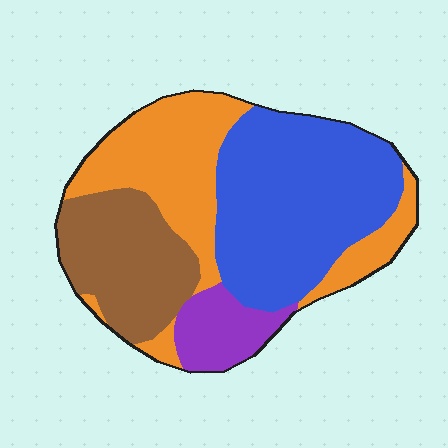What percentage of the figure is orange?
Orange takes up between a sixth and a third of the figure.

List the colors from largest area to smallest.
From largest to smallest: blue, orange, brown, purple.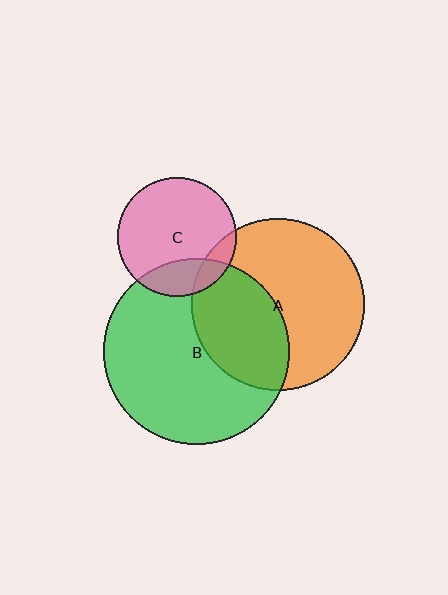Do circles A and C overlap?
Yes.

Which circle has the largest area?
Circle B (green).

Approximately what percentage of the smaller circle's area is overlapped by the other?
Approximately 10%.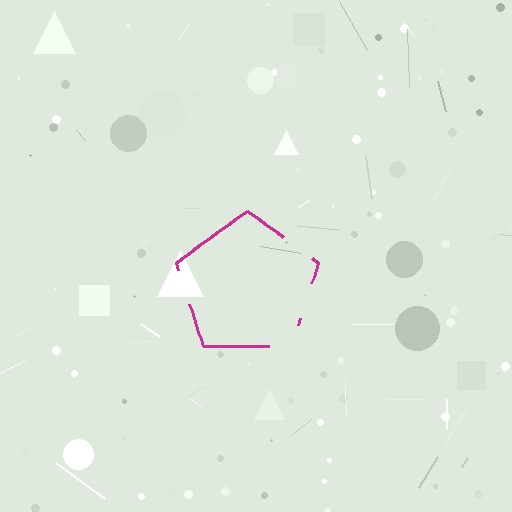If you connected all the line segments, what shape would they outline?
They would outline a pentagon.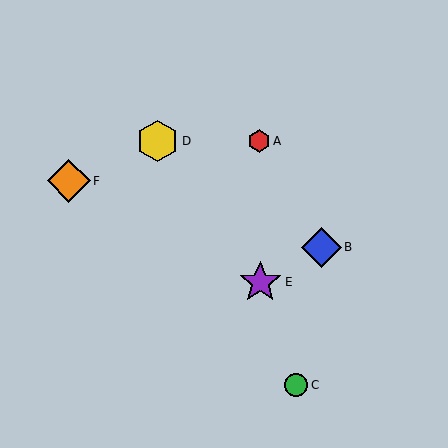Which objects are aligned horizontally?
Objects A, D are aligned horizontally.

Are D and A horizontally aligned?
Yes, both are at y≈141.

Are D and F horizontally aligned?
No, D is at y≈141 and F is at y≈181.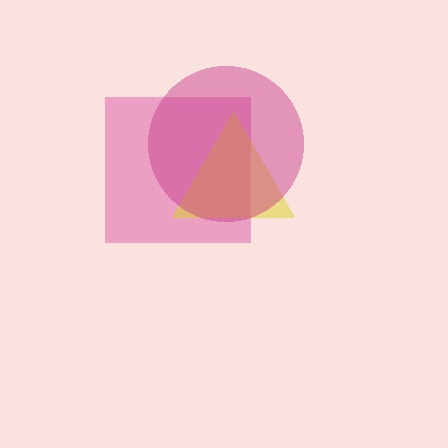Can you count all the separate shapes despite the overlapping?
Yes, there are 3 separate shapes.